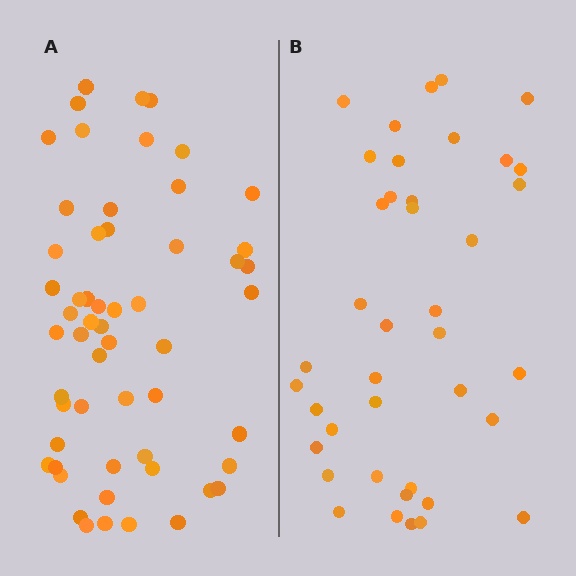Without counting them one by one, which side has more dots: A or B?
Region A (the left region) has more dots.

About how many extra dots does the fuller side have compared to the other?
Region A has approximately 15 more dots than region B.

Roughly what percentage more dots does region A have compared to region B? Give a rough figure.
About 40% more.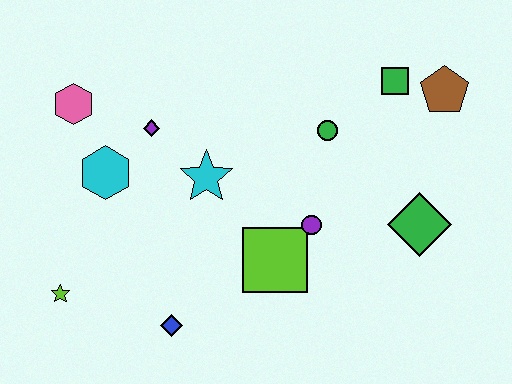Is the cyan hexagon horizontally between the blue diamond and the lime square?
No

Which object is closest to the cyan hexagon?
The purple diamond is closest to the cyan hexagon.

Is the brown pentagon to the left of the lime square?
No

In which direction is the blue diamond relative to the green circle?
The blue diamond is below the green circle.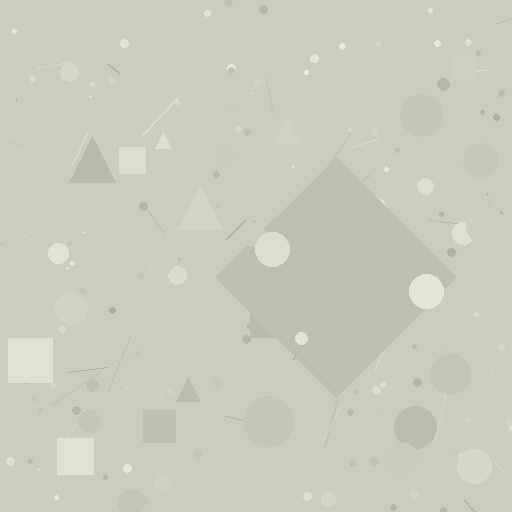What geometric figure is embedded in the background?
A diamond is embedded in the background.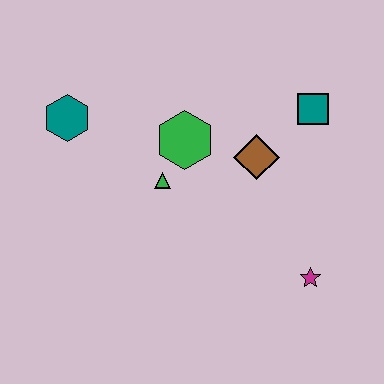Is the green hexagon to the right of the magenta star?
No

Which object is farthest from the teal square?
The teal hexagon is farthest from the teal square.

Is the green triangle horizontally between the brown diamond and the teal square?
No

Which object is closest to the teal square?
The brown diamond is closest to the teal square.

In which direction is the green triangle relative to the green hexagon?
The green triangle is below the green hexagon.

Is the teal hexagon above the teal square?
No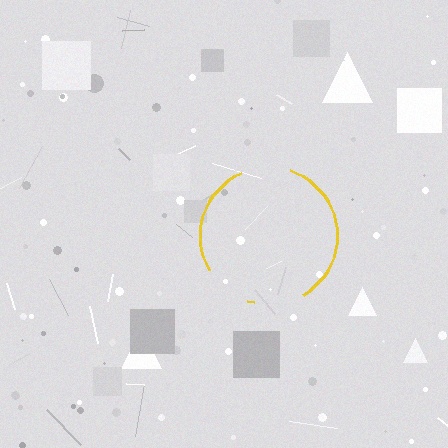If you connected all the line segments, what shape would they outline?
They would outline a circle.